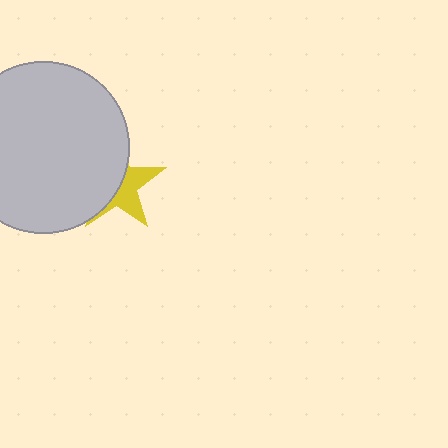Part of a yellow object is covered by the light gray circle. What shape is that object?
It is a star.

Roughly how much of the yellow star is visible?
A small part of it is visible (roughly 43%).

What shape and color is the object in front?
The object in front is a light gray circle.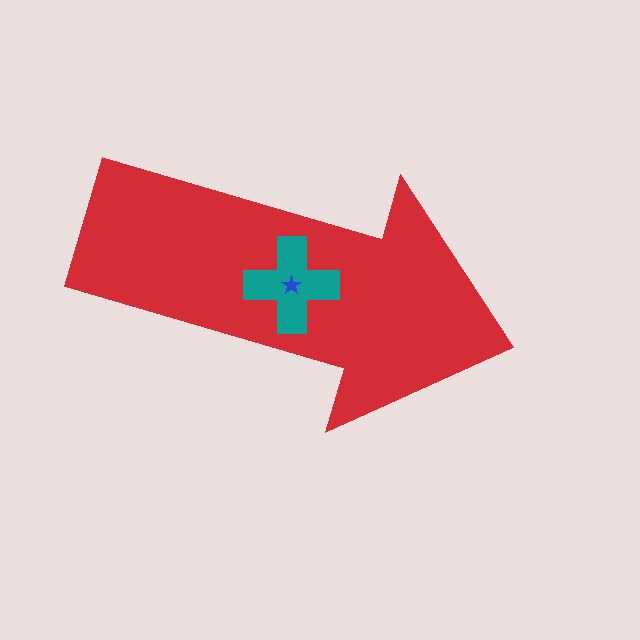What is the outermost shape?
The red arrow.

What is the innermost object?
The blue star.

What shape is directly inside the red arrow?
The teal cross.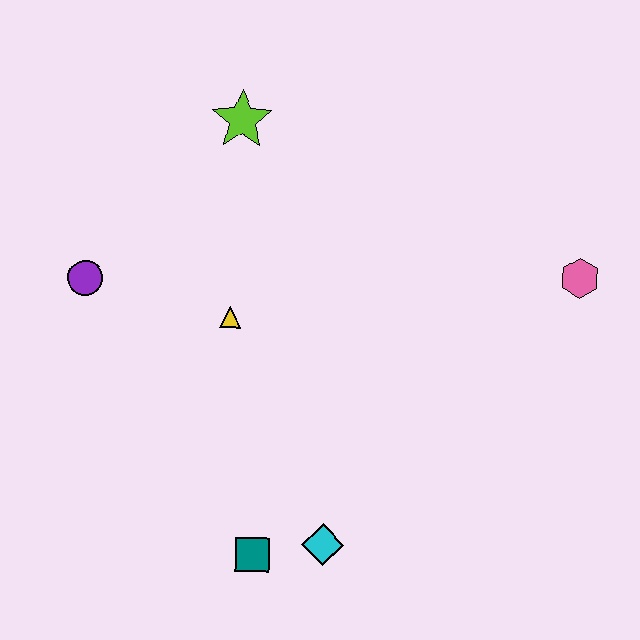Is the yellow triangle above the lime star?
No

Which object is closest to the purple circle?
The yellow triangle is closest to the purple circle.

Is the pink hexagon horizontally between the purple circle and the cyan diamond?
No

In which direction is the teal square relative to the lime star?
The teal square is below the lime star.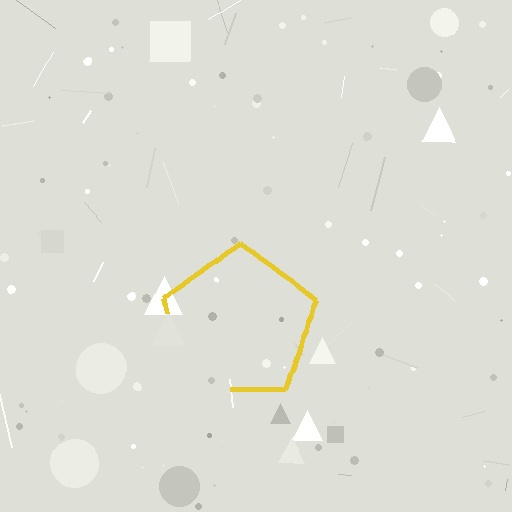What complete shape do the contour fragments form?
The contour fragments form a pentagon.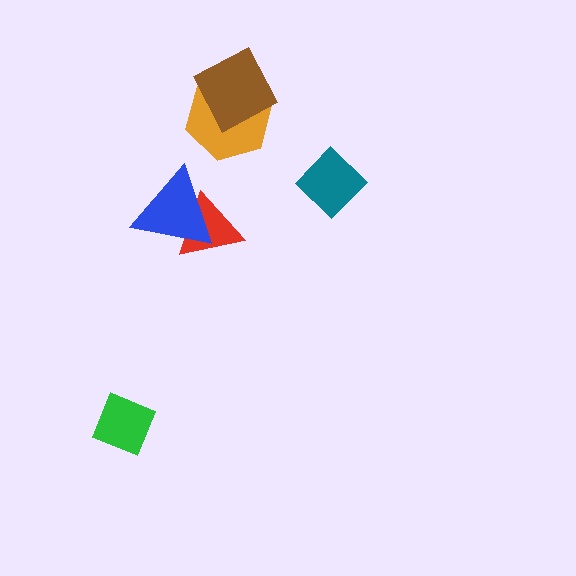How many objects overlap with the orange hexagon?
1 object overlaps with the orange hexagon.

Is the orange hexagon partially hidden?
Yes, it is partially covered by another shape.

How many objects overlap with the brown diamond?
1 object overlaps with the brown diamond.